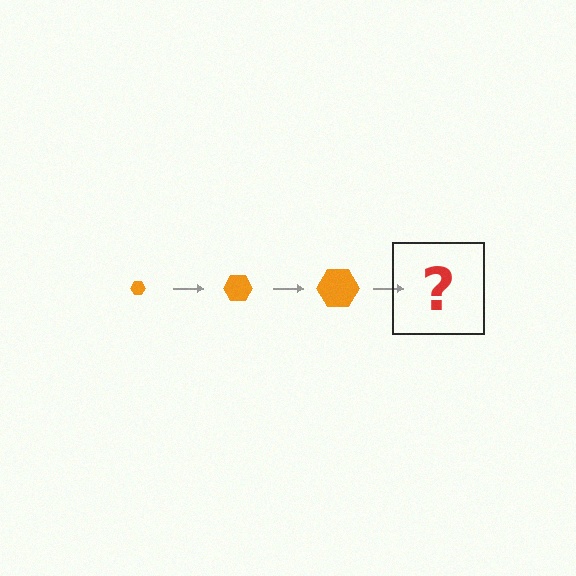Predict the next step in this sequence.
The next step is an orange hexagon, larger than the previous one.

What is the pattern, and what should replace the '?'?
The pattern is that the hexagon gets progressively larger each step. The '?' should be an orange hexagon, larger than the previous one.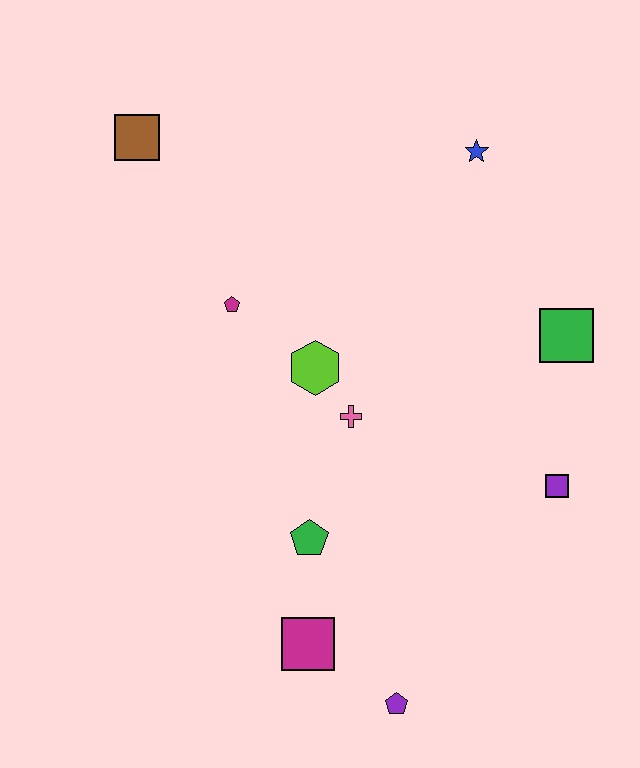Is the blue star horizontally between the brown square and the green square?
Yes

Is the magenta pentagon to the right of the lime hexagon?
No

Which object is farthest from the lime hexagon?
The purple pentagon is farthest from the lime hexagon.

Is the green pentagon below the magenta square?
No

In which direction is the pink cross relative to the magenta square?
The pink cross is above the magenta square.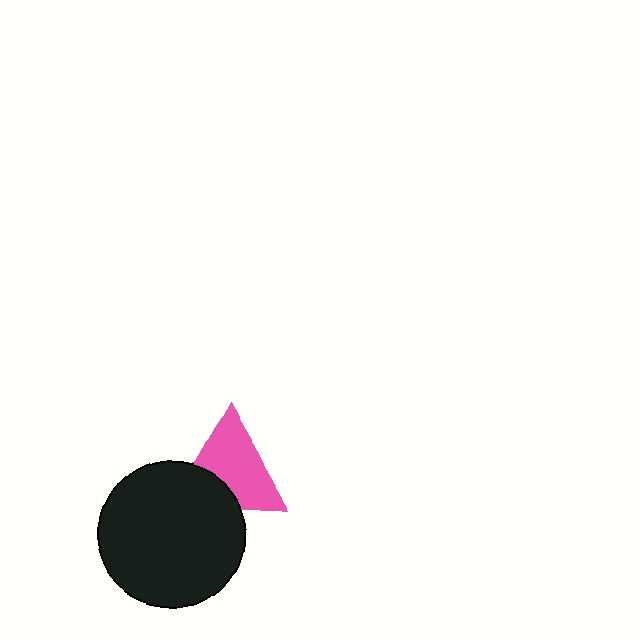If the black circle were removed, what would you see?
You would see the complete pink triangle.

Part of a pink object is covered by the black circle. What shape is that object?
It is a triangle.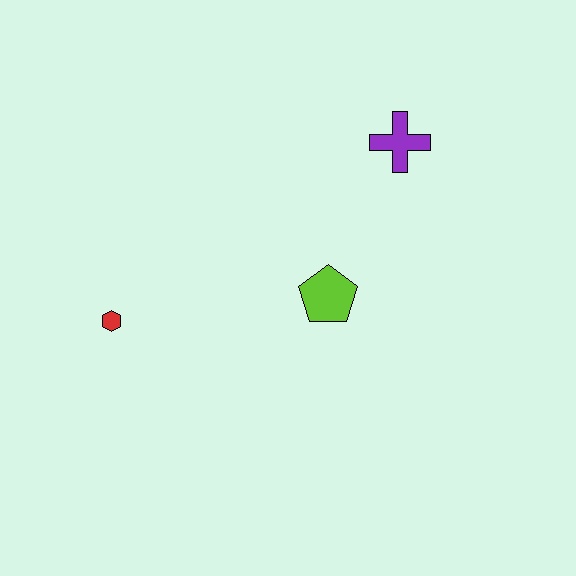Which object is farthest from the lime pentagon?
The red hexagon is farthest from the lime pentagon.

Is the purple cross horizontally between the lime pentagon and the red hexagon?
No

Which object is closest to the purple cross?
The lime pentagon is closest to the purple cross.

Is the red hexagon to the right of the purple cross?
No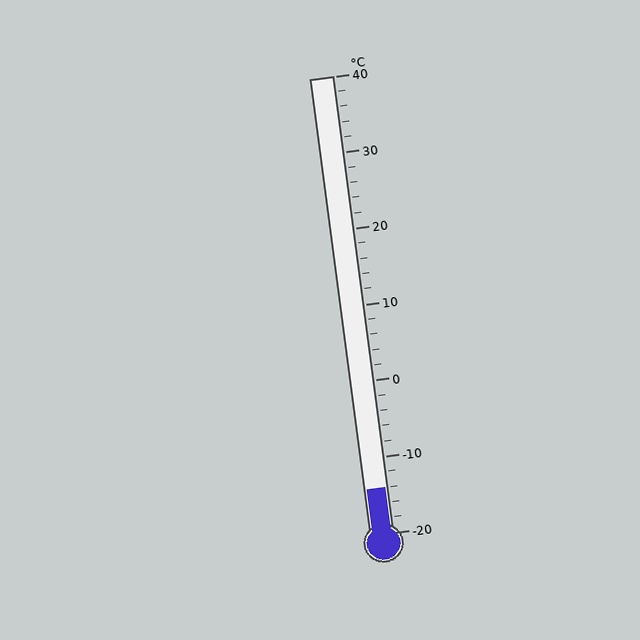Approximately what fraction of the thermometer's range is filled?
The thermometer is filled to approximately 10% of its range.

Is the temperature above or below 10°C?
The temperature is below 10°C.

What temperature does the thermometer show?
The thermometer shows approximately -14°C.